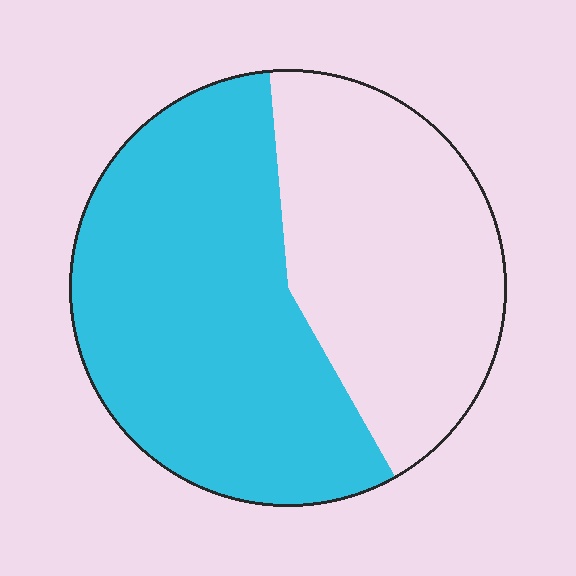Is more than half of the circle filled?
Yes.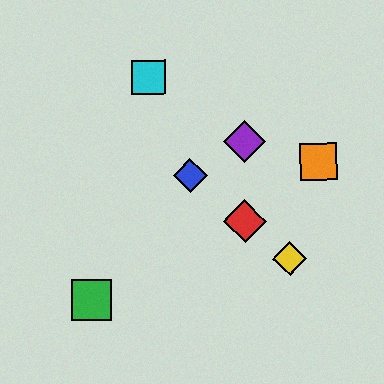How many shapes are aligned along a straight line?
3 shapes (the red diamond, the blue diamond, the yellow diamond) are aligned along a straight line.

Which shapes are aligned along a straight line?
The red diamond, the blue diamond, the yellow diamond are aligned along a straight line.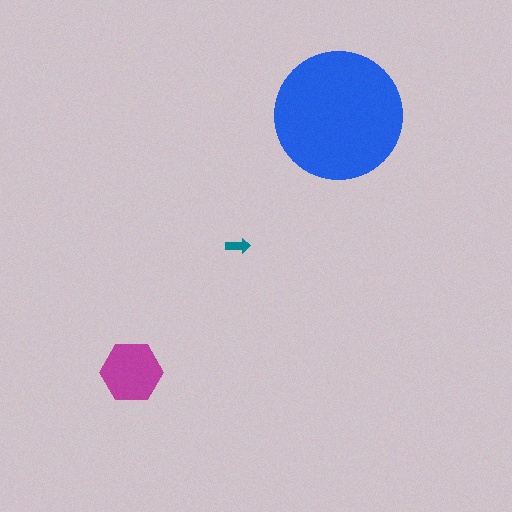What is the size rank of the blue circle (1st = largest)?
1st.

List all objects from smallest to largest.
The teal arrow, the magenta hexagon, the blue circle.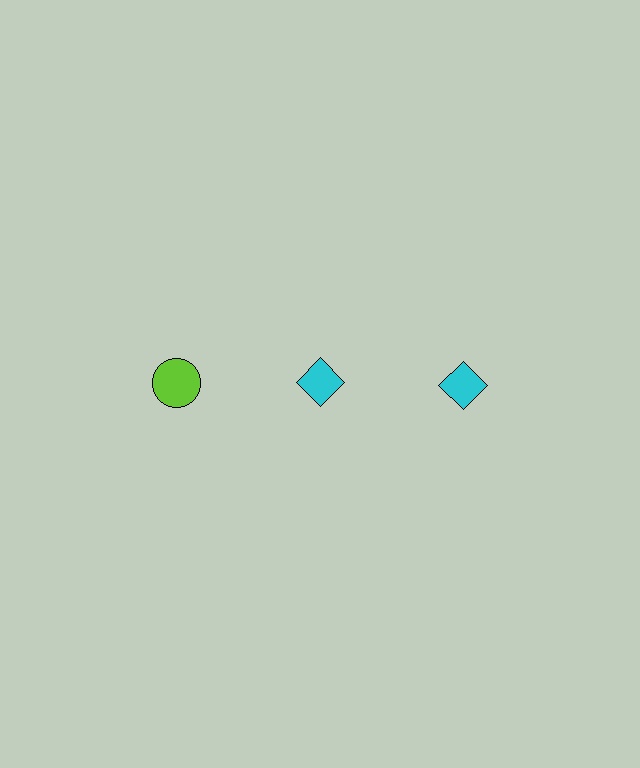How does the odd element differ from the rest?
It differs in both color (lime instead of cyan) and shape (circle instead of diamond).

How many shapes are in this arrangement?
There are 3 shapes arranged in a grid pattern.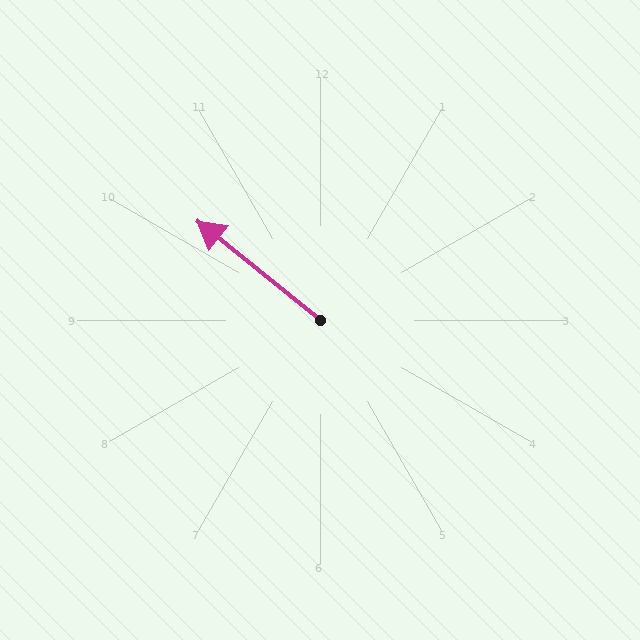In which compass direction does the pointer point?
Northwest.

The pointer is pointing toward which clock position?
Roughly 10 o'clock.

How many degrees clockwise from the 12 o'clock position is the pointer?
Approximately 309 degrees.